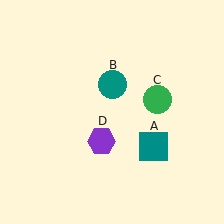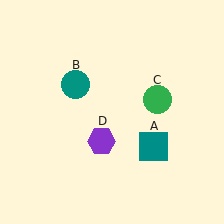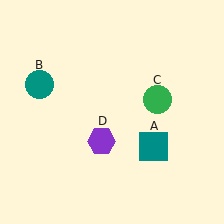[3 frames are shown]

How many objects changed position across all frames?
1 object changed position: teal circle (object B).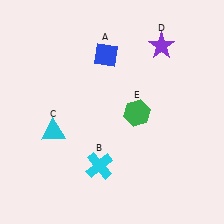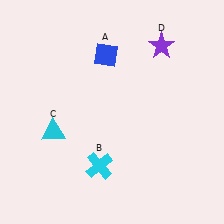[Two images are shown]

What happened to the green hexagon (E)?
The green hexagon (E) was removed in Image 2. It was in the bottom-right area of Image 1.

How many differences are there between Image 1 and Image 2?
There is 1 difference between the two images.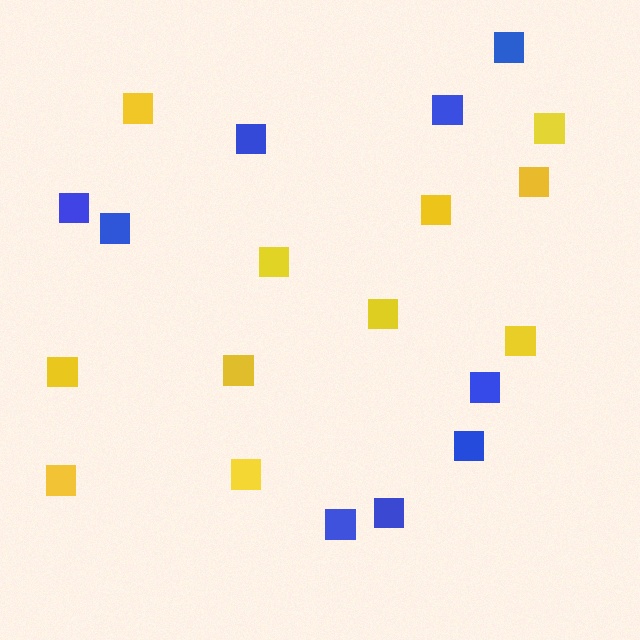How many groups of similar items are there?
There are 2 groups: one group of yellow squares (11) and one group of blue squares (9).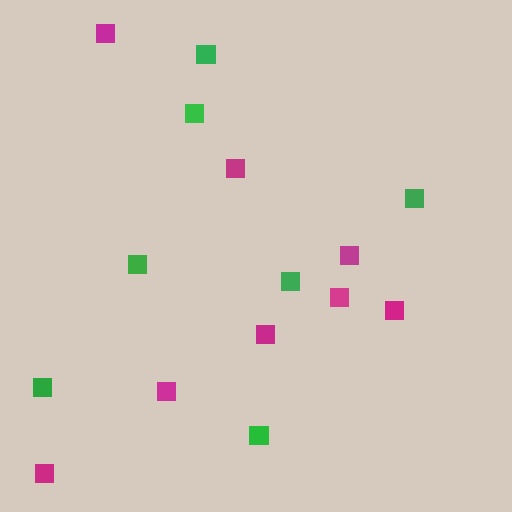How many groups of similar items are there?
There are 2 groups: one group of magenta squares (8) and one group of green squares (7).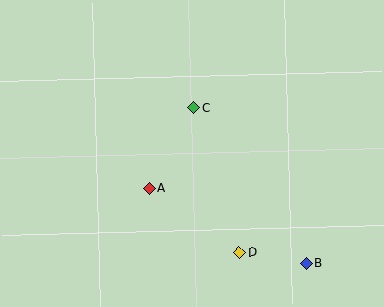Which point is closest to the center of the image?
Point C at (194, 108) is closest to the center.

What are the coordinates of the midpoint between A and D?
The midpoint between A and D is at (194, 220).